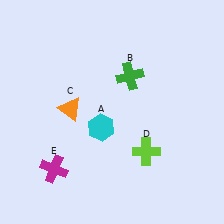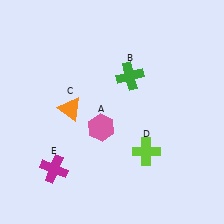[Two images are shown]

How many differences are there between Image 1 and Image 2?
There is 1 difference between the two images.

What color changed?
The hexagon (A) changed from cyan in Image 1 to pink in Image 2.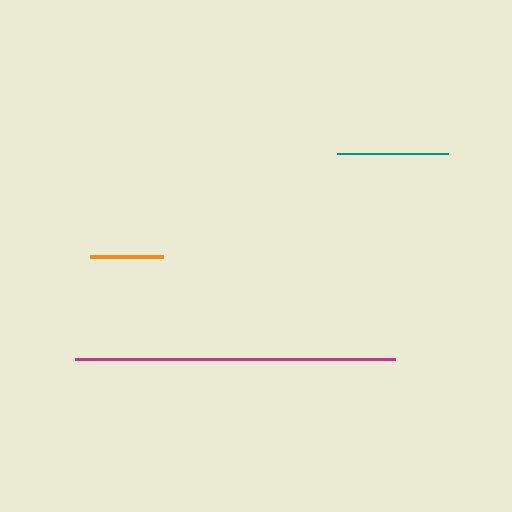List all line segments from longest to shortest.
From longest to shortest: magenta, teal, orange.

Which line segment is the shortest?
The orange line is the shortest at approximately 73 pixels.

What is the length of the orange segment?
The orange segment is approximately 73 pixels long.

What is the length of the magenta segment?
The magenta segment is approximately 320 pixels long.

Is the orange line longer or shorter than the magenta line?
The magenta line is longer than the orange line.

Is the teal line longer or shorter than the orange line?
The teal line is longer than the orange line.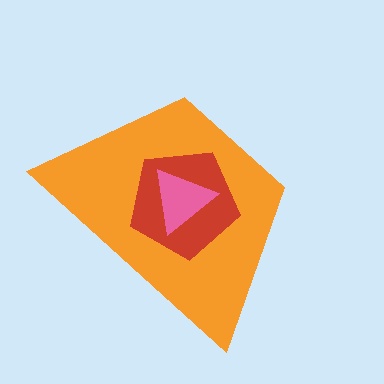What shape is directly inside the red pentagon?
The pink triangle.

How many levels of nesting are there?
3.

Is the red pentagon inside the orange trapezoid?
Yes.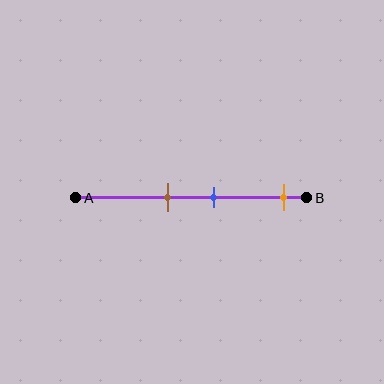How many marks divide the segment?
There are 3 marks dividing the segment.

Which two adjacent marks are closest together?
The brown and blue marks are the closest adjacent pair.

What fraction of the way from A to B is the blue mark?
The blue mark is approximately 60% (0.6) of the way from A to B.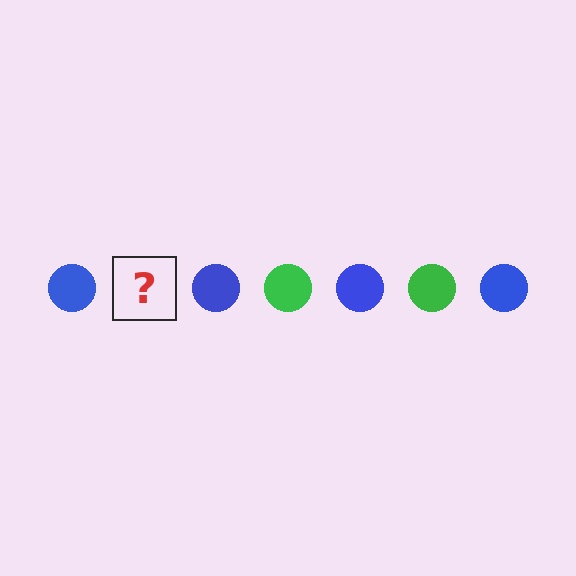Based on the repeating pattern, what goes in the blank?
The blank should be a green circle.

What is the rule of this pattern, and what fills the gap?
The rule is that the pattern cycles through blue, green circles. The gap should be filled with a green circle.